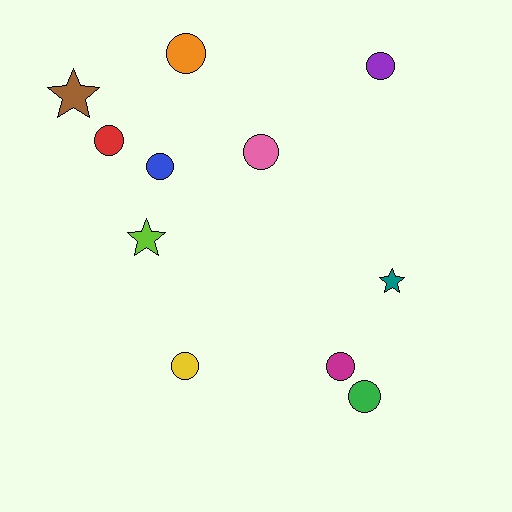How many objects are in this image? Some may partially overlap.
There are 11 objects.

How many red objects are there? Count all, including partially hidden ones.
There is 1 red object.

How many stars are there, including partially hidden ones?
There are 3 stars.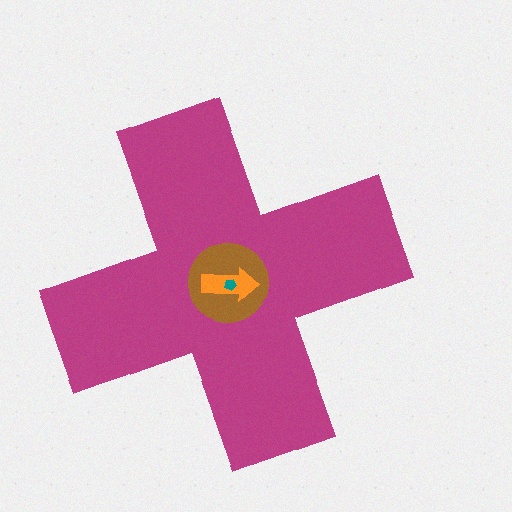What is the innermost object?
The teal pentagon.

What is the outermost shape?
The magenta cross.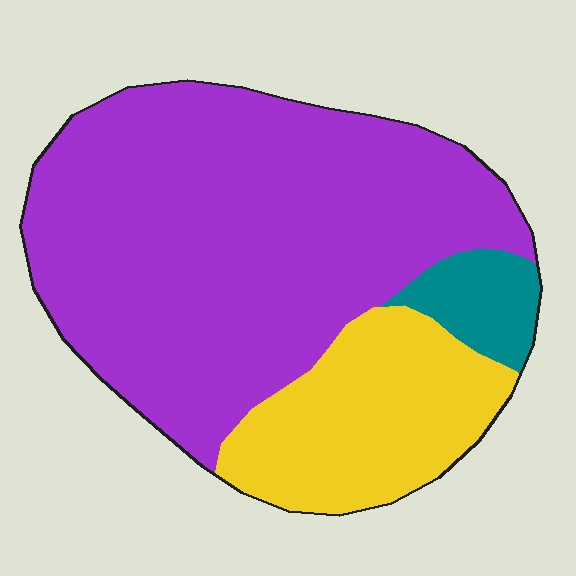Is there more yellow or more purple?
Purple.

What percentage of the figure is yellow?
Yellow takes up about one quarter (1/4) of the figure.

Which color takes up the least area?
Teal, at roughly 5%.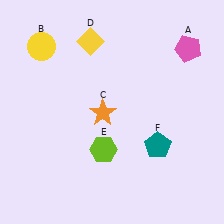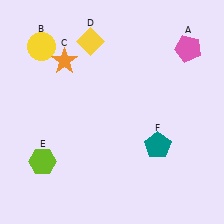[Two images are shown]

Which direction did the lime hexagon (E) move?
The lime hexagon (E) moved left.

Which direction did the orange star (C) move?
The orange star (C) moved up.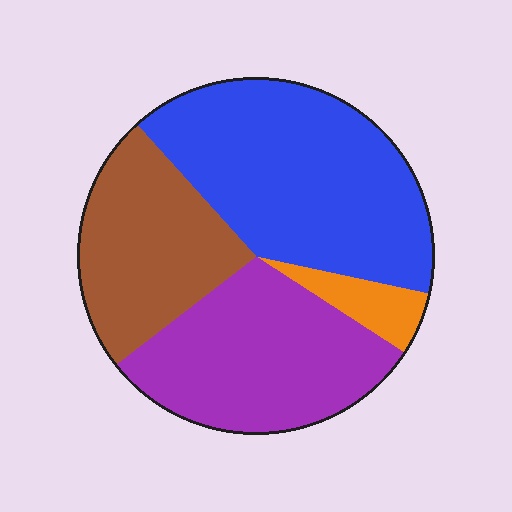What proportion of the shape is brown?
Brown takes up about one quarter (1/4) of the shape.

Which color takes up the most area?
Blue, at roughly 40%.